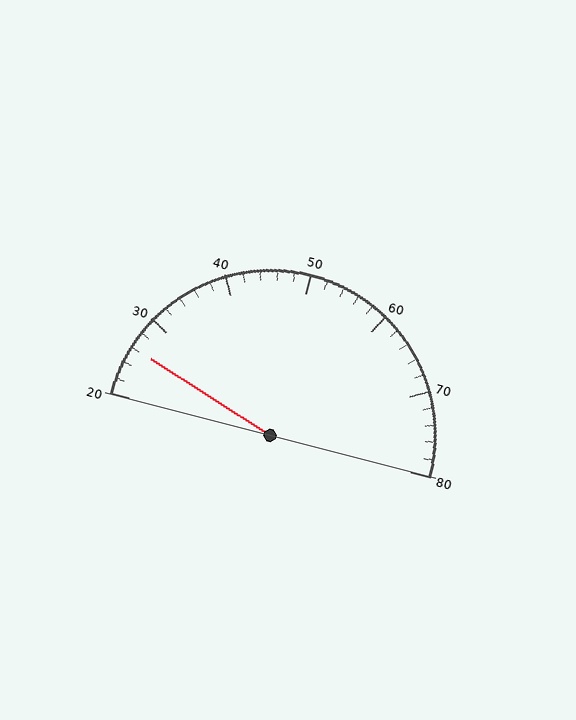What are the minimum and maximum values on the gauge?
The gauge ranges from 20 to 80.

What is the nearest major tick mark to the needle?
The nearest major tick mark is 30.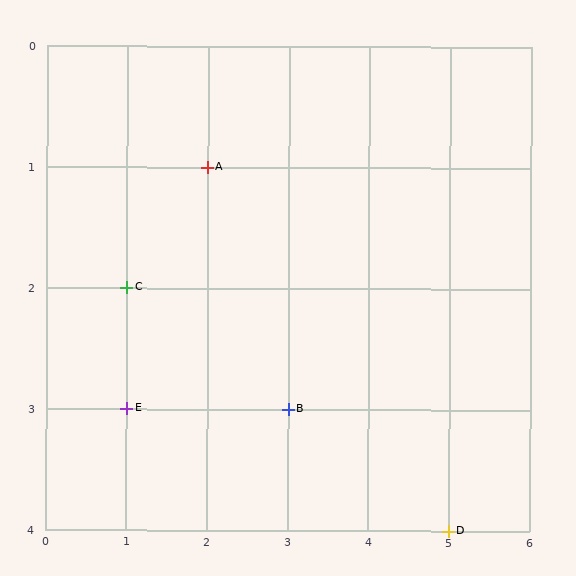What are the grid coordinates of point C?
Point C is at grid coordinates (1, 2).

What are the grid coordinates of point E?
Point E is at grid coordinates (1, 3).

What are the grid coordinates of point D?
Point D is at grid coordinates (5, 4).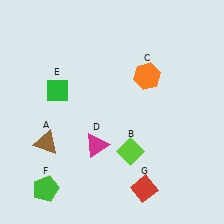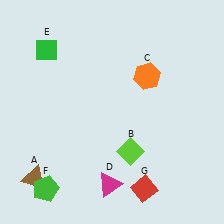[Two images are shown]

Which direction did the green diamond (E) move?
The green diamond (E) moved up.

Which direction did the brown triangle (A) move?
The brown triangle (A) moved down.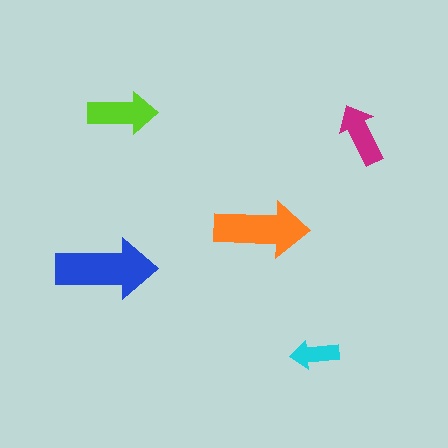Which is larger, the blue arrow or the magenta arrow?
The blue one.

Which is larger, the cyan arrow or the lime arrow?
The lime one.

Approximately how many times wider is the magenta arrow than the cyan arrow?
About 1.5 times wider.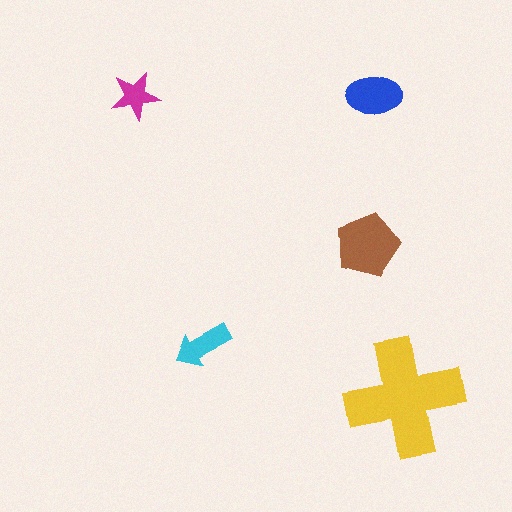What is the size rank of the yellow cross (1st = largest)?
1st.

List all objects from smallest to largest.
The magenta star, the cyan arrow, the blue ellipse, the brown pentagon, the yellow cross.